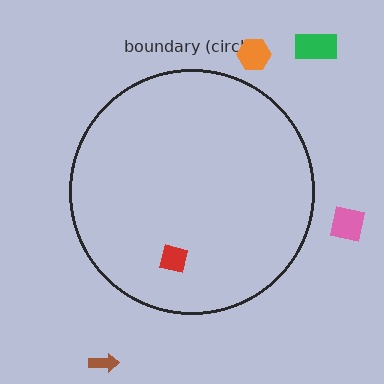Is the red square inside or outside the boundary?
Inside.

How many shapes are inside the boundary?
1 inside, 4 outside.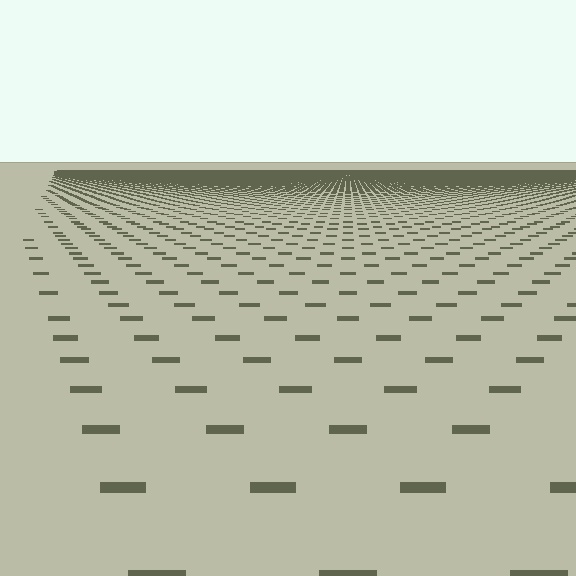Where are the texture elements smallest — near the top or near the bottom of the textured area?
Near the top.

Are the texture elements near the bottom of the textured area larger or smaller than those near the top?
Larger. Near the bottom, elements are closer to the viewer and appear at a bigger on-screen size.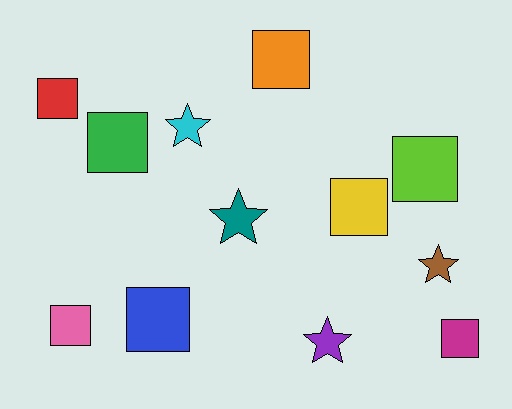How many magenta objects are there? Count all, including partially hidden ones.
There is 1 magenta object.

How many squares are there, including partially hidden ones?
There are 8 squares.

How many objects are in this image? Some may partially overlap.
There are 12 objects.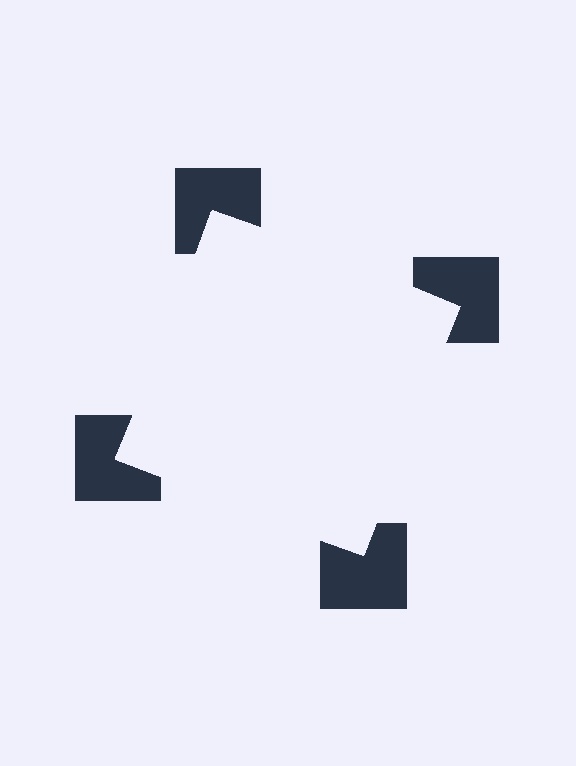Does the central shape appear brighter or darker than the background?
It typically appears slightly brighter than the background, even though no actual brightness change is drawn.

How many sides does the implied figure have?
4 sides.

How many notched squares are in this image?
There are 4 — one at each vertex of the illusory square.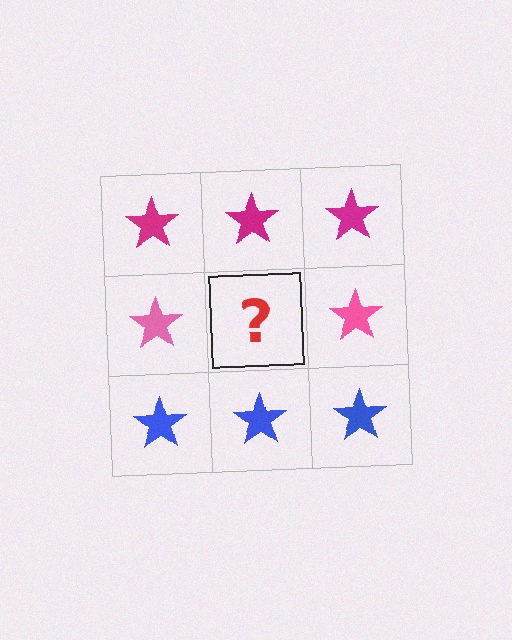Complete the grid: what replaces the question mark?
The question mark should be replaced with a pink star.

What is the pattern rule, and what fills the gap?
The rule is that each row has a consistent color. The gap should be filled with a pink star.